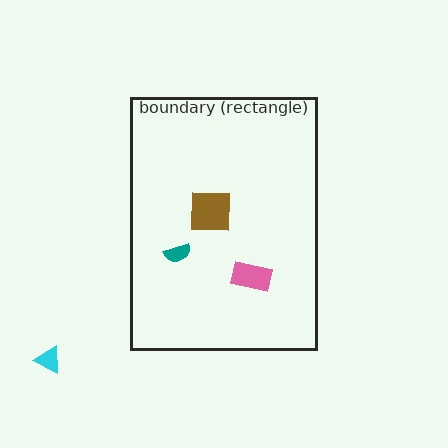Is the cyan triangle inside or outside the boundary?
Outside.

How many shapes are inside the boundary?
3 inside, 1 outside.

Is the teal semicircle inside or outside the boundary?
Inside.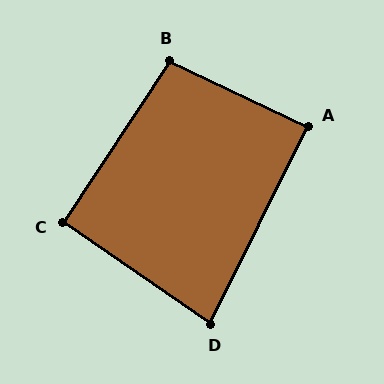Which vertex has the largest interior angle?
B, at approximately 98 degrees.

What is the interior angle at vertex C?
Approximately 91 degrees (approximately right).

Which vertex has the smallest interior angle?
D, at approximately 82 degrees.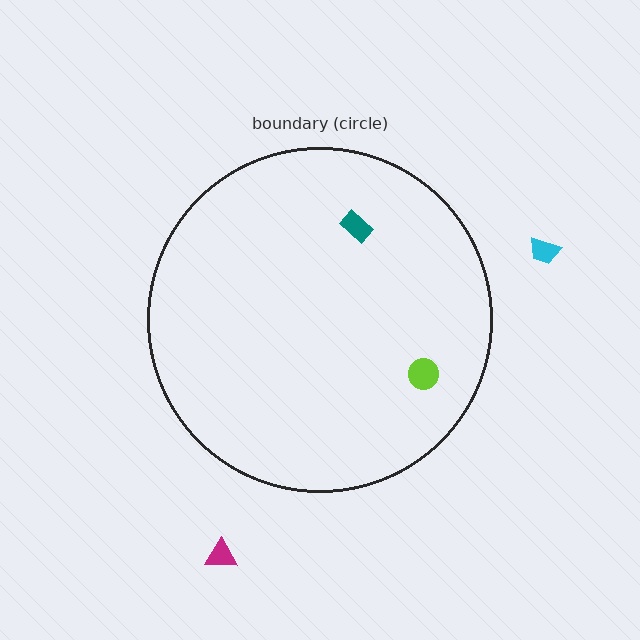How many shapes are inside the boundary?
2 inside, 2 outside.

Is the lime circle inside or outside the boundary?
Inside.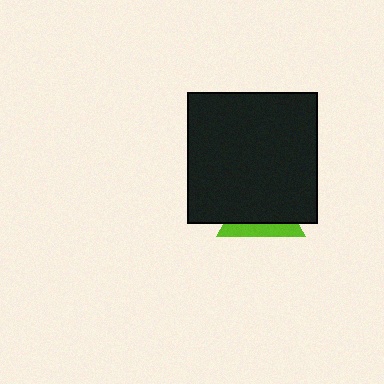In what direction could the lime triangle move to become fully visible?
The lime triangle could move down. That would shift it out from behind the black rectangle entirely.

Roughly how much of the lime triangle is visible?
A small part of it is visible (roughly 32%).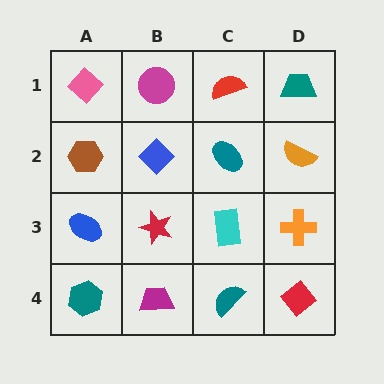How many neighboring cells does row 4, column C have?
3.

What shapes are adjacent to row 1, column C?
A teal ellipse (row 2, column C), a magenta circle (row 1, column B), a teal trapezoid (row 1, column D).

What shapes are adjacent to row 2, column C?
A red semicircle (row 1, column C), a cyan rectangle (row 3, column C), a blue diamond (row 2, column B), an orange semicircle (row 2, column D).